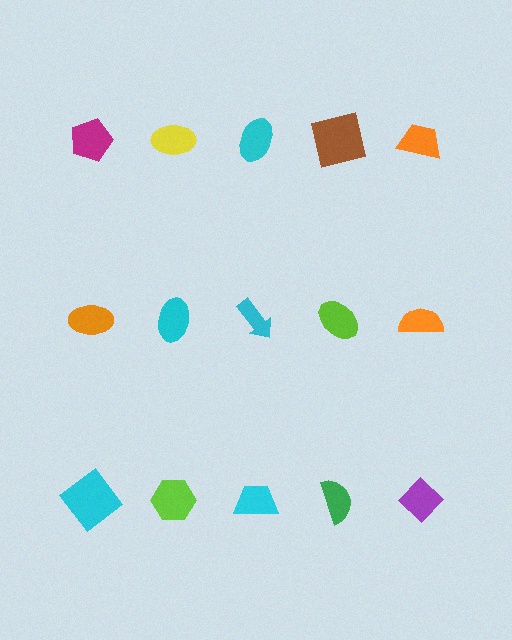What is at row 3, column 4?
A green semicircle.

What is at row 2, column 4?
A lime ellipse.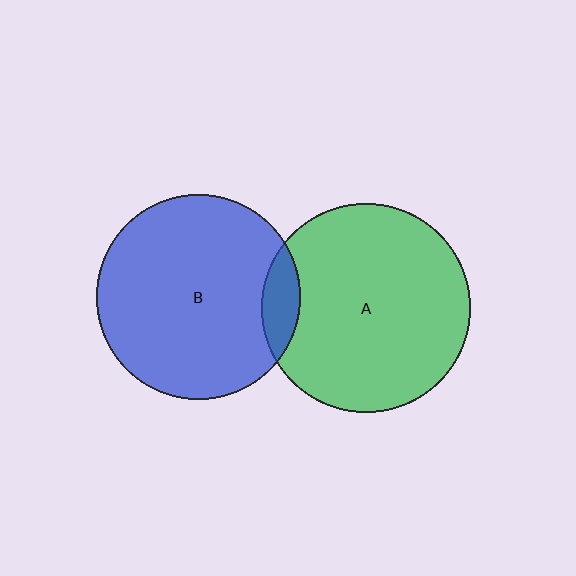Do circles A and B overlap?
Yes.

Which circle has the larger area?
Circle A (green).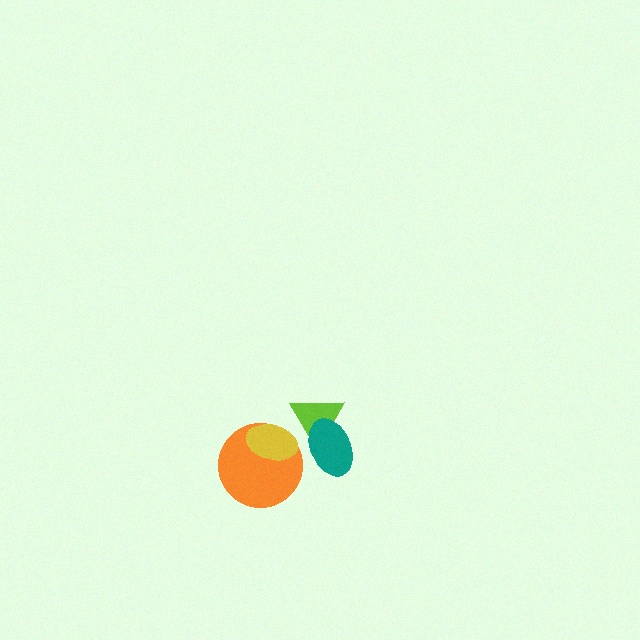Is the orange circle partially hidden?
Yes, it is partially covered by another shape.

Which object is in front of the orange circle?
The yellow ellipse is in front of the orange circle.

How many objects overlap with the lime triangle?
2 objects overlap with the lime triangle.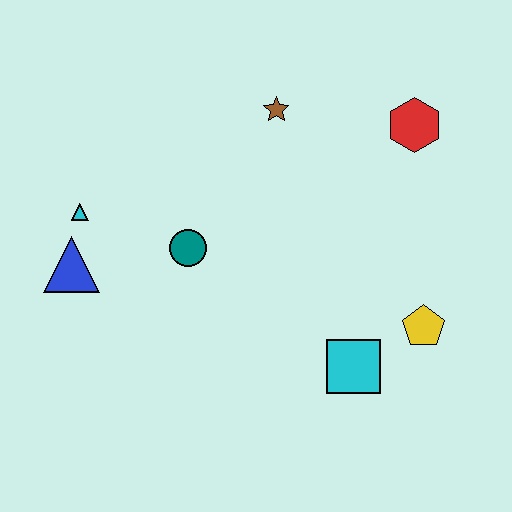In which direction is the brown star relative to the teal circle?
The brown star is above the teal circle.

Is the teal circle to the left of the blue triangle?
No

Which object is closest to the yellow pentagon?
The cyan square is closest to the yellow pentagon.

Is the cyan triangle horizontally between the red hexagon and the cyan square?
No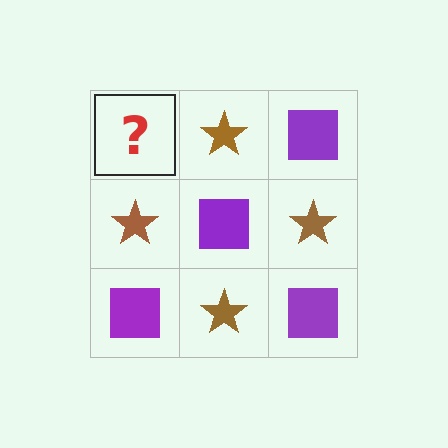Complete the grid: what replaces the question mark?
The question mark should be replaced with a purple square.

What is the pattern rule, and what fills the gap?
The rule is that it alternates purple square and brown star in a checkerboard pattern. The gap should be filled with a purple square.